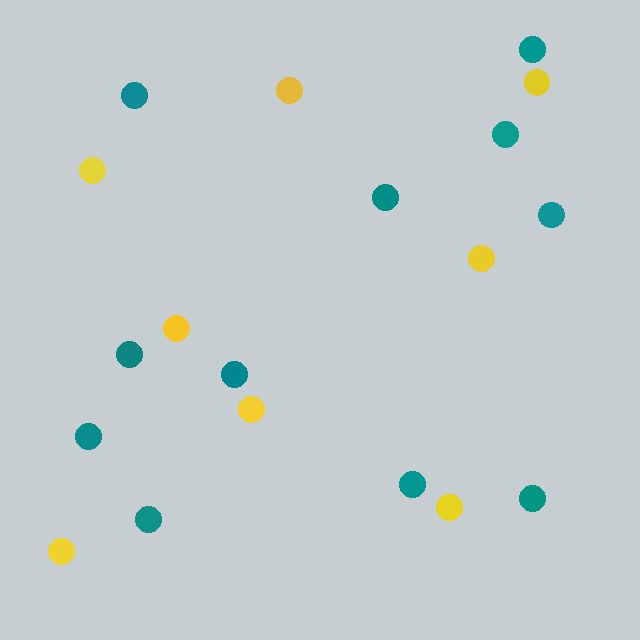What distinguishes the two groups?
There are 2 groups: one group of yellow circles (8) and one group of teal circles (11).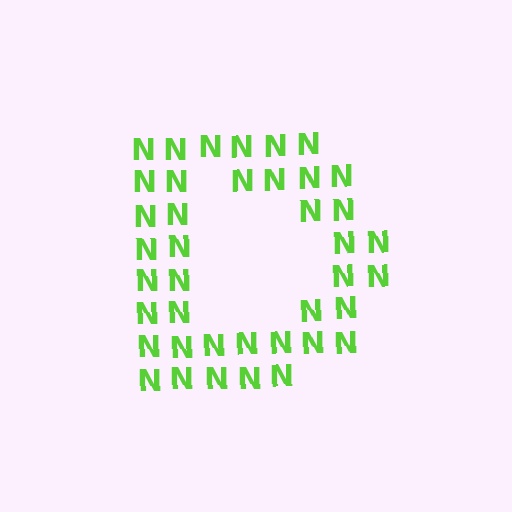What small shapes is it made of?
It is made of small letter N's.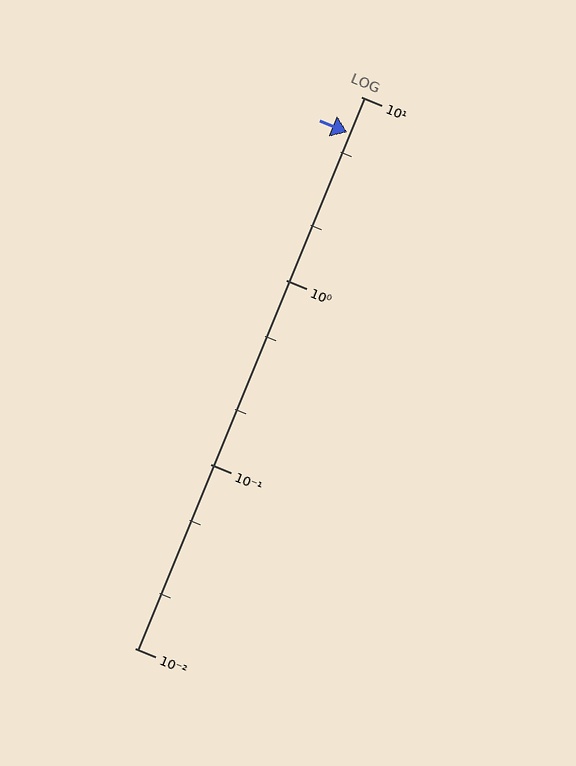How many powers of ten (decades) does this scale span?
The scale spans 3 decades, from 0.01 to 10.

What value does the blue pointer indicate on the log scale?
The pointer indicates approximately 6.4.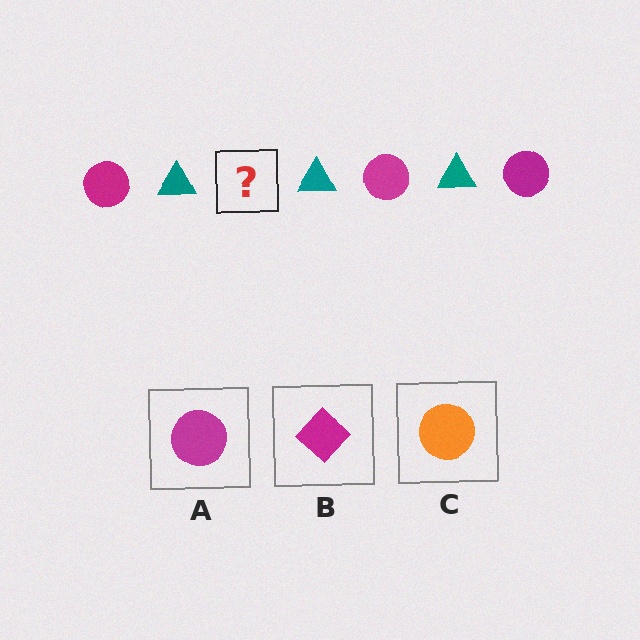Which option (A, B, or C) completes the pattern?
A.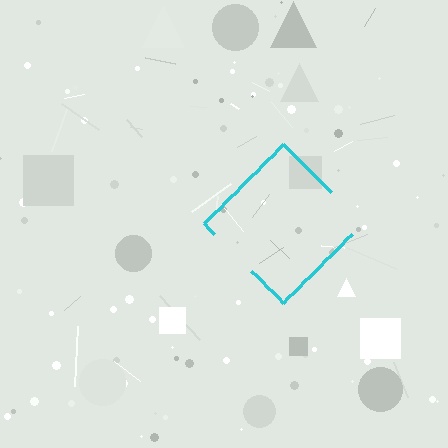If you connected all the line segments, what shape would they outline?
They would outline a diamond.